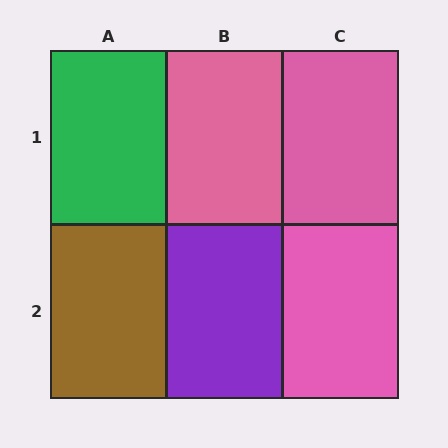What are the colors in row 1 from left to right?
Green, pink, pink.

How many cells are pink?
3 cells are pink.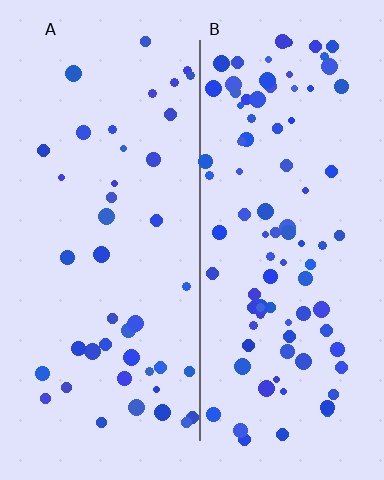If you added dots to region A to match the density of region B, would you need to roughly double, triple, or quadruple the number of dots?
Approximately double.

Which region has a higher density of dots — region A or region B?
B (the right).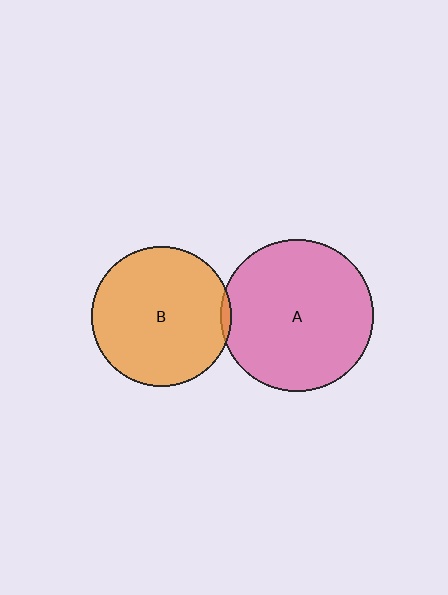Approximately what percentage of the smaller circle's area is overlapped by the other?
Approximately 5%.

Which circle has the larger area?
Circle A (pink).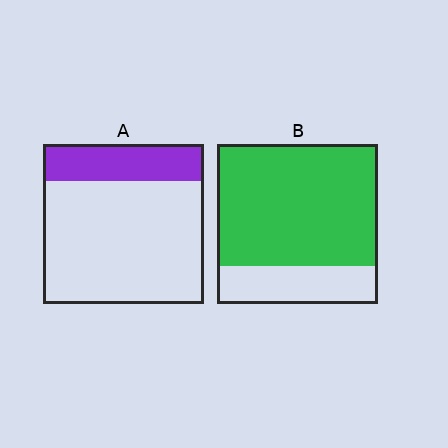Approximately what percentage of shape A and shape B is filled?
A is approximately 25% and B is approximately 75%.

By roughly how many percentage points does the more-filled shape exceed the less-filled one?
By roughly 55 percentage points (B over A).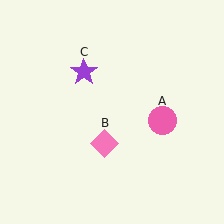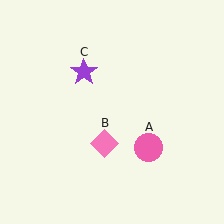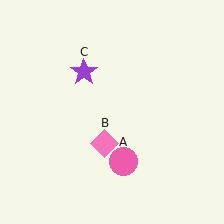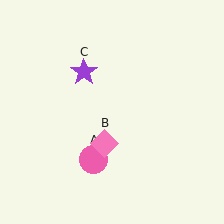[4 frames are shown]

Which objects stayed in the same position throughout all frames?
Pink diamond (object B) and purple star (object C) remained stationary.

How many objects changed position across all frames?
1 object changed position: pink circle (object A).